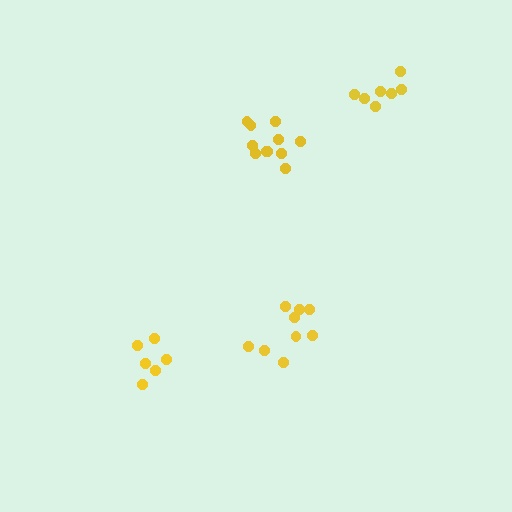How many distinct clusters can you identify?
There are 4 distinct clusters.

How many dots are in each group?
Group 1: 7 dots, Group 2: 6 dots, Group 3: 11 dots, Group 4: 9 dots (33 total).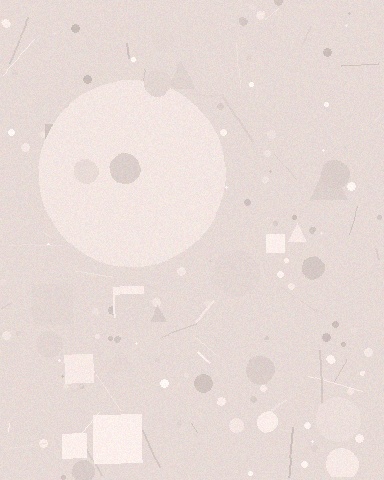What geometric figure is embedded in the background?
A circle is embedded in the background.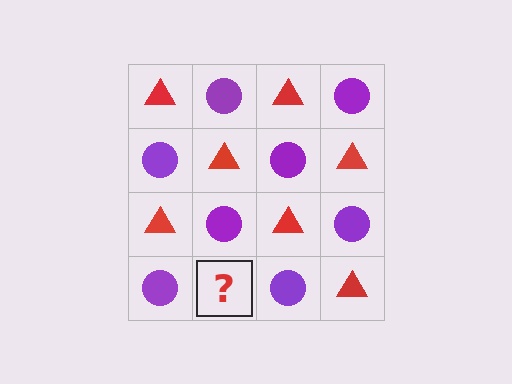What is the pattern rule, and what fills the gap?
The rule is that it alternates red triangle and purple circle in a checkerboard pattern. The gap should be filled with a red triangle.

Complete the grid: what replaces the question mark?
The question mark should be replaced with a red triangle.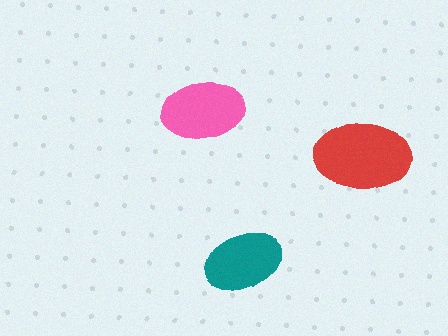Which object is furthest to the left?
The pink ellipse is leftmost.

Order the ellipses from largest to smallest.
the red one, the pink one, the teal one.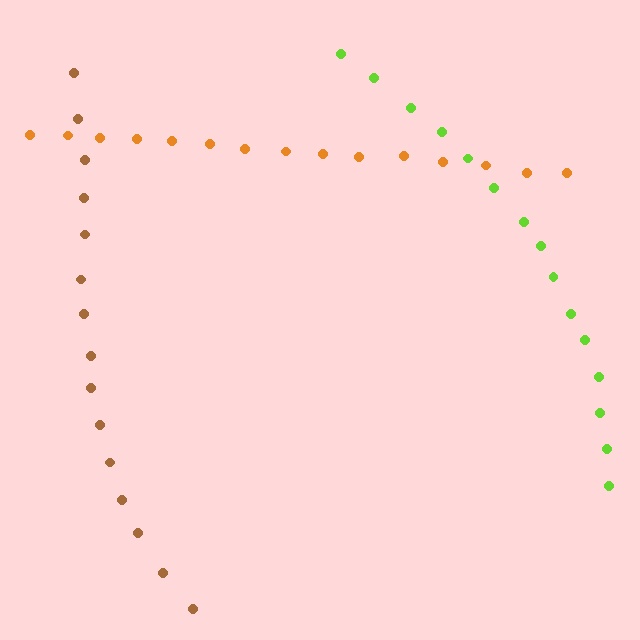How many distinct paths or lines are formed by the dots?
There are 3 distinct paths.